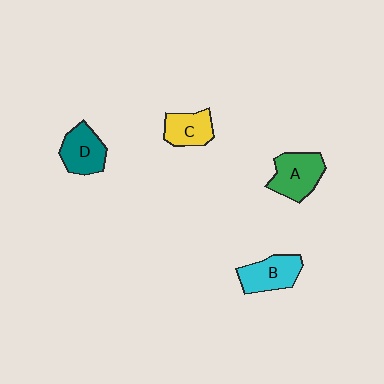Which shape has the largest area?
Shape A (green).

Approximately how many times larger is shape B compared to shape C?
Approximately 1.2 times.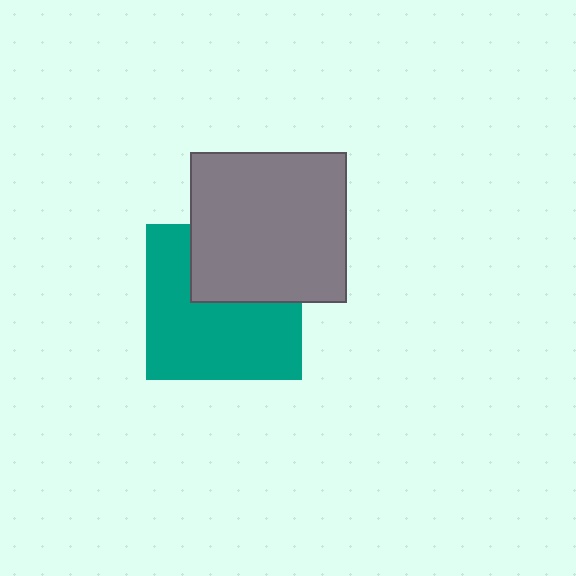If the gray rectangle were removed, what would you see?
You would see the complete teal square.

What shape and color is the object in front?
The object in front is a gray rectangle.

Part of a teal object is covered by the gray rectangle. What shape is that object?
It is a square.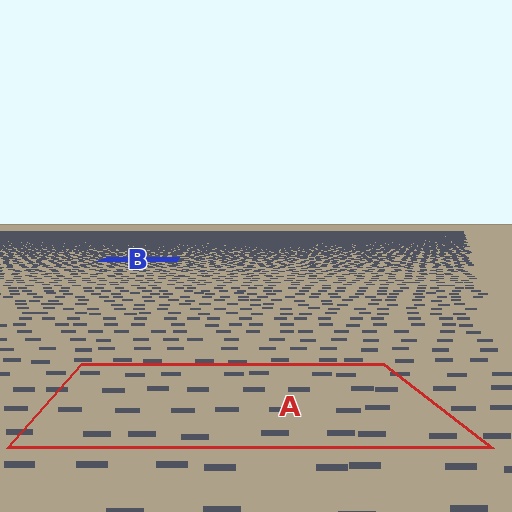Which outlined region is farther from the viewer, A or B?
Region B is farther from the viewer — the texture elements inside it appear smaller and more densely packed.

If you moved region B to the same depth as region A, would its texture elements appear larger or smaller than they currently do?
They would appear larger. At a closer depth, the same texture elements are projected at a bigger on-screen size.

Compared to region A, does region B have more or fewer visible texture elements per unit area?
Region B has more texture elements per unit area — they are packed more densely because it is farther away.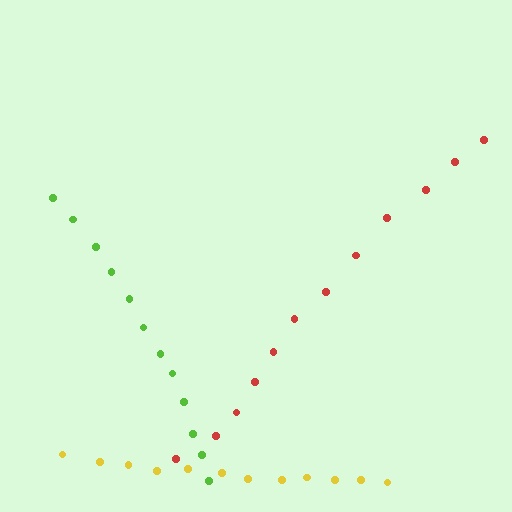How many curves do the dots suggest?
There are 3 distinct paths.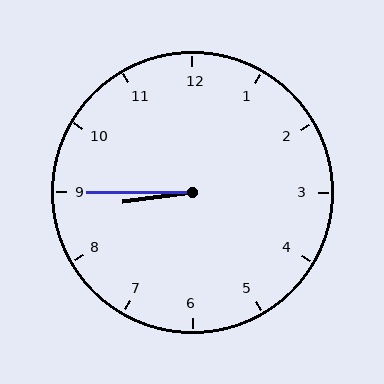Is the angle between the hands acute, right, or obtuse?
It is acute.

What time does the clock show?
8:45.